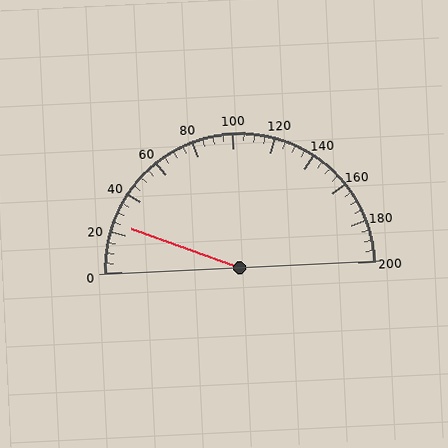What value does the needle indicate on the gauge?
The needle indicates approximately 25.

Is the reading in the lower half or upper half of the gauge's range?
The reading is in the lower half of the range (0 to 200).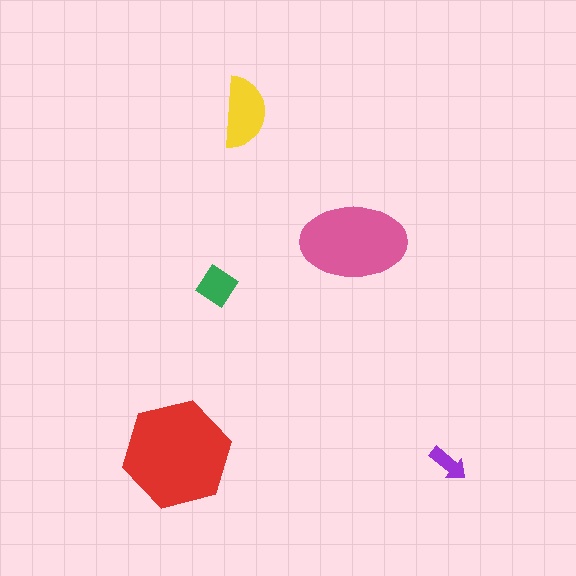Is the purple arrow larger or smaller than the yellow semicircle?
Smaller.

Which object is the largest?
The red hexagon.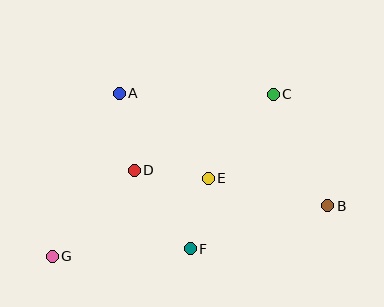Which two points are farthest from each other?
Points B and G are farthest from each other.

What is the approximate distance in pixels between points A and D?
The distance between A and D is approximately 79 pixels.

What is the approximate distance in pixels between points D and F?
The distance between D and F is approximately 96 pixels.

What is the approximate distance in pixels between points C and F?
The distance between C and F is approximately 175 pixels.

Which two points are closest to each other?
Points E and F are closest to each other.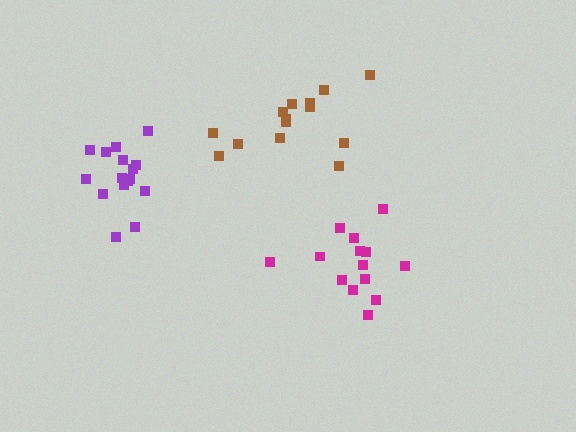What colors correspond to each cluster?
The clusters are colored: purple, brown, magenta.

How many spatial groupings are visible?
There are 3 spatial groupings.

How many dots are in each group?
Group 1: 16 dots, Group 2: 14 dots, Group 3: 14 dots (44 total).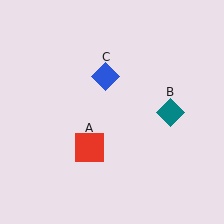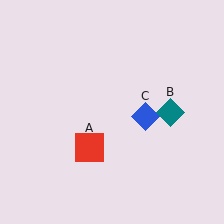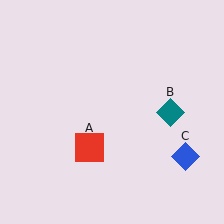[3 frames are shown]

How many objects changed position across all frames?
1 object changed position: blue diamond (object C).